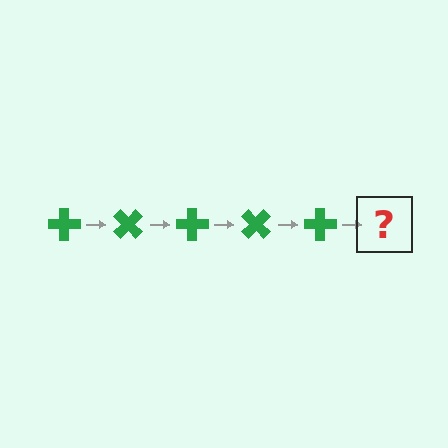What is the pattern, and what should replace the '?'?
The pattern is that the cross rotates 45 degrees each step. The '?' should be a green cross rotated 225 degrees.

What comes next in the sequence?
The next element should be a green cross rotated 225 degrees.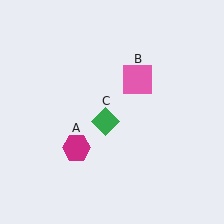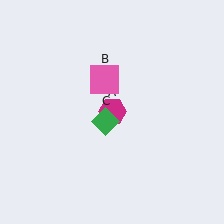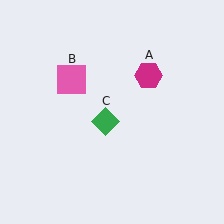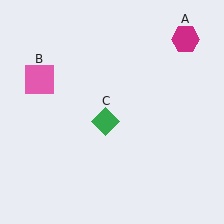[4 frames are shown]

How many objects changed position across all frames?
2 objects changed position: magenta hexagon (object A), pink square (object B).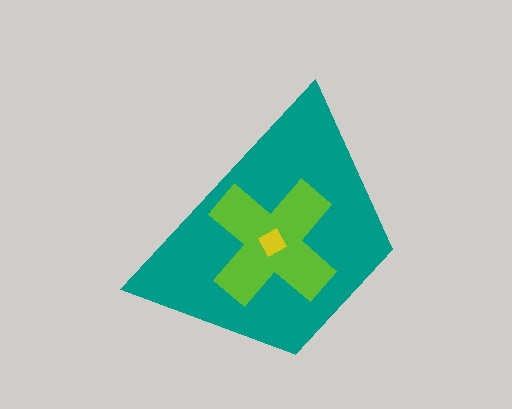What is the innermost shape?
The yellow diamond.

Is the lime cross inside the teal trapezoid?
Yes.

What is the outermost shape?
The teal trapezoid.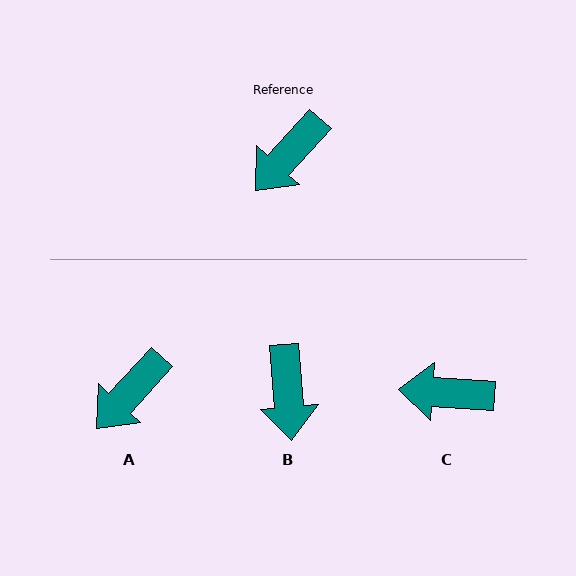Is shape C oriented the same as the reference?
No, it is off by about 51 degrees.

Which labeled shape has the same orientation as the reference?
A.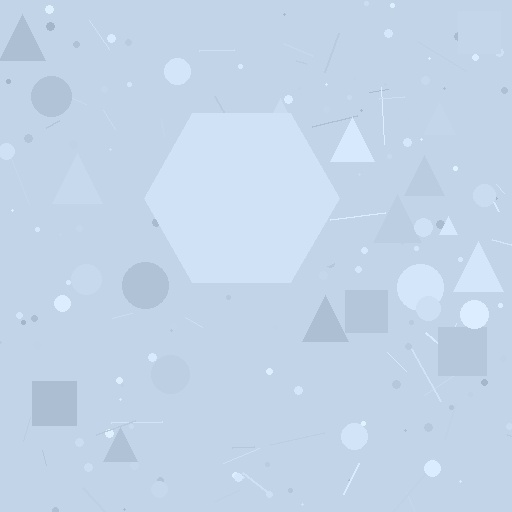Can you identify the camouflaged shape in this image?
The camouflaged shape is a hexagon.